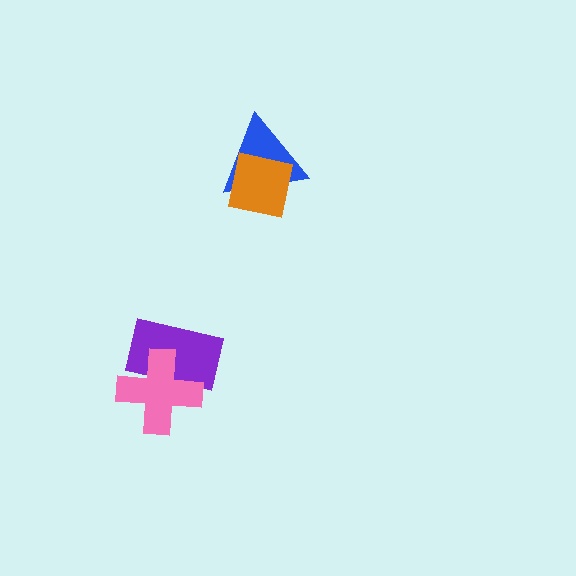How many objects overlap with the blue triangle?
1 object overlaps with the blue triangle.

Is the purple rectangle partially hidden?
Yes, it is partially covered by another shape.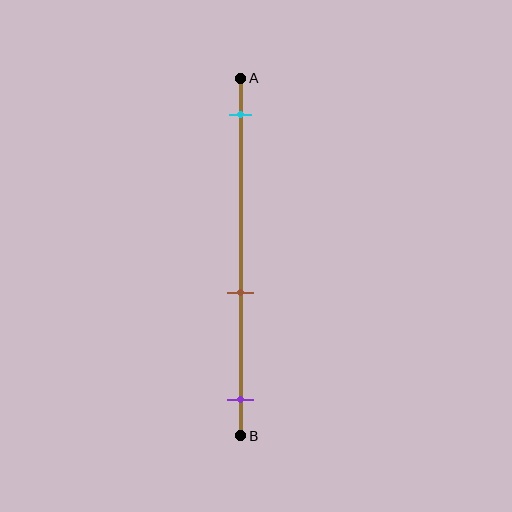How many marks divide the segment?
There are 3 marks dividing the segment.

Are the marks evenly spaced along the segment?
No, the marks are not evenly spaced.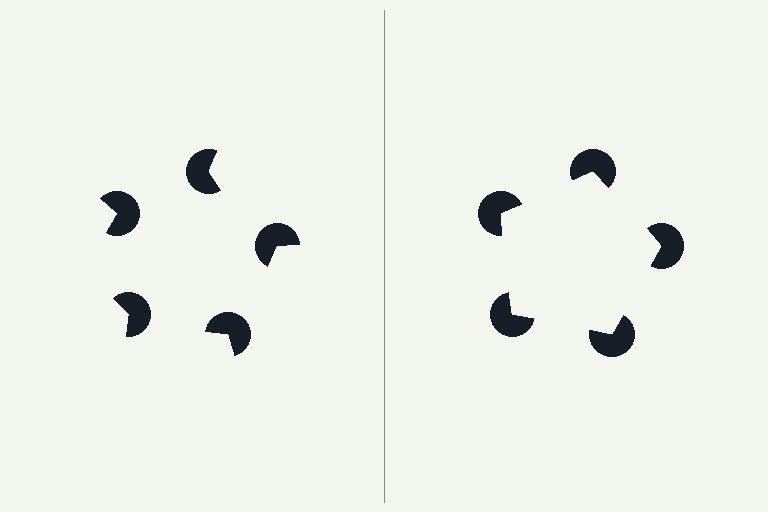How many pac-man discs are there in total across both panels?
10 — 5 on each side.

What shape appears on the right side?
An illusory pentagon.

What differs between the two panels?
The pac-man discs are positioned identically on both sides; only the wedge orientations differ. On the right they align to a pentagon; on the left they are misaligned.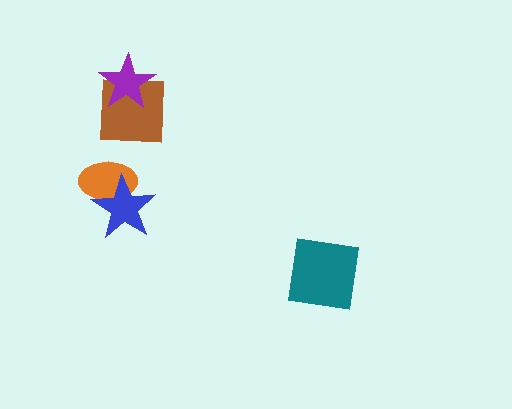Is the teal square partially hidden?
No, no other shape covers it.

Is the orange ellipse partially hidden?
Yes, it is partially covered by another shape.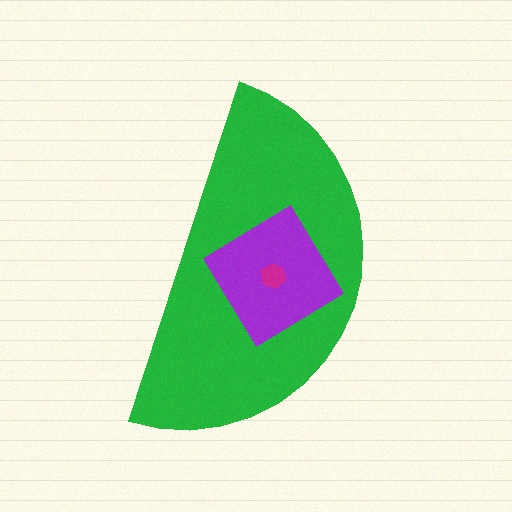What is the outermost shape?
The green semicircle.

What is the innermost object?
The magenta hexagon.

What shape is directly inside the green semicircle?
The purple diamond.